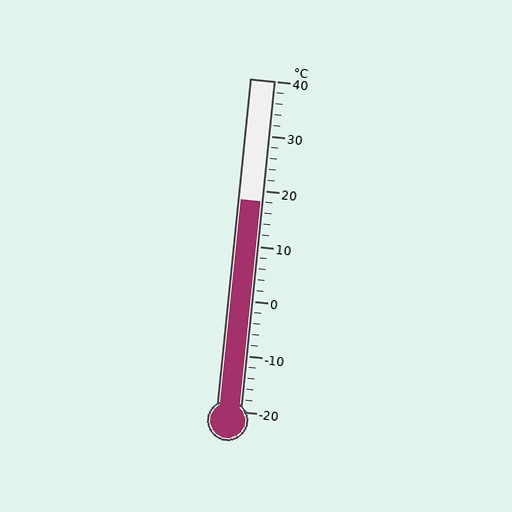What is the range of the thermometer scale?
The thermometer scale ranges from -20°C to 40°C.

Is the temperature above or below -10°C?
The temperature is above -10°C.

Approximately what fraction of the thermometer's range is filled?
The thermometer is filled to approximately 65% of its range.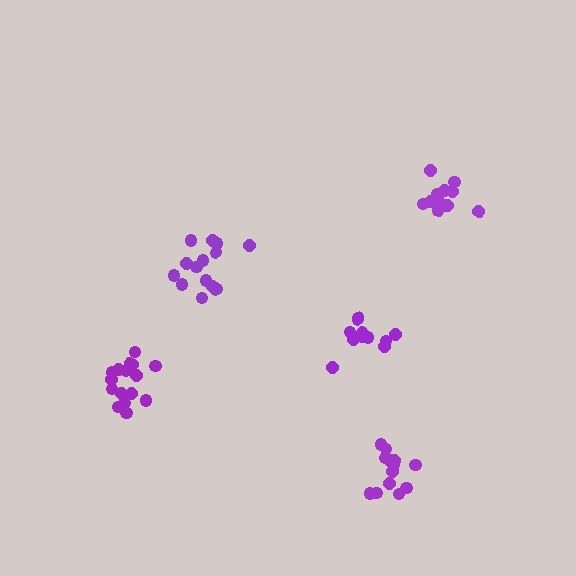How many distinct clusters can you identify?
There are 5 distinct clusters.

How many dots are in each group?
Group 1: 13 dots, Group 2: 16 dots, Group 3: 13 dots, Group 4: 14 dots, Group 5: 12 dots (68 total).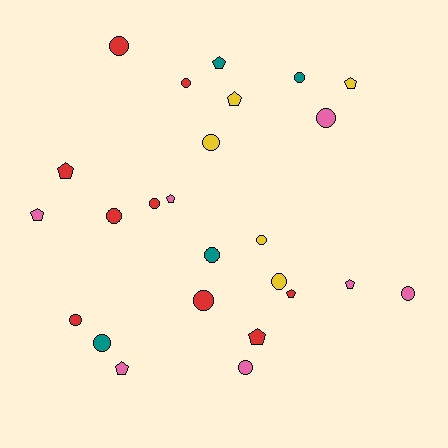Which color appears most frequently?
Red, with 9 objects.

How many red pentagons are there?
There are 3 red pentagons.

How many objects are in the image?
There are 25 objects.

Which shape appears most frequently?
Circle, with 15 objects.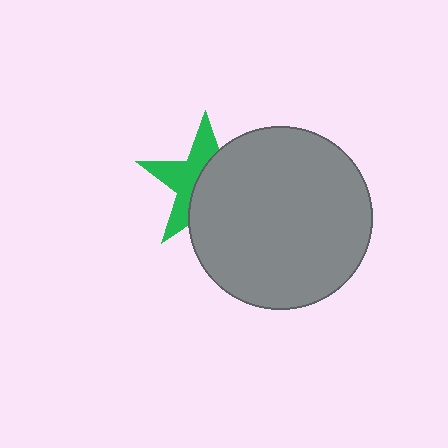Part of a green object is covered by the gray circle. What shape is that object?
It is a star.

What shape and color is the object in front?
The object in front is a gray circle.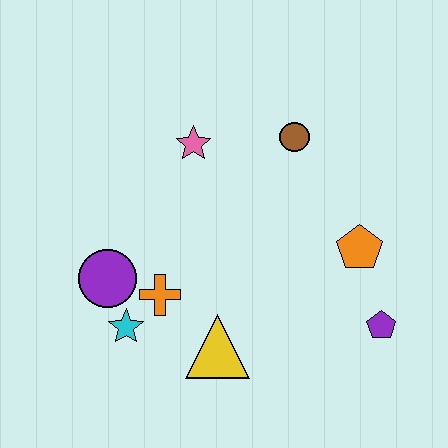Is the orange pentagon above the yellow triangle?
Yes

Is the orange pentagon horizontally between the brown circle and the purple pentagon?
Yes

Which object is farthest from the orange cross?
The purple pentagon is farthest from the orange cross.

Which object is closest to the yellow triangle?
The orange cross is closest to the yellow triangle.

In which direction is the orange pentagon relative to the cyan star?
The orange pentagon is to the right of the cyan star.